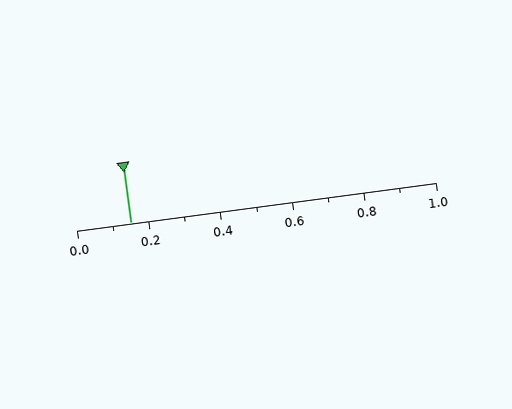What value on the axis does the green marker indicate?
The marker indicates approximately 0.15.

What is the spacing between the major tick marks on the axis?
The major ticks are spaced 0.2 apart.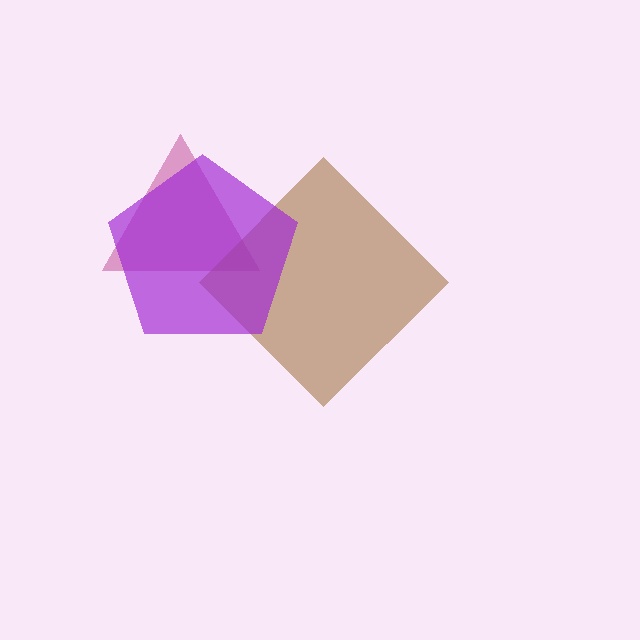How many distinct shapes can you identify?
There are 3 distinct shapes: a magenta triangle, a brown diamond, a purple pentagon.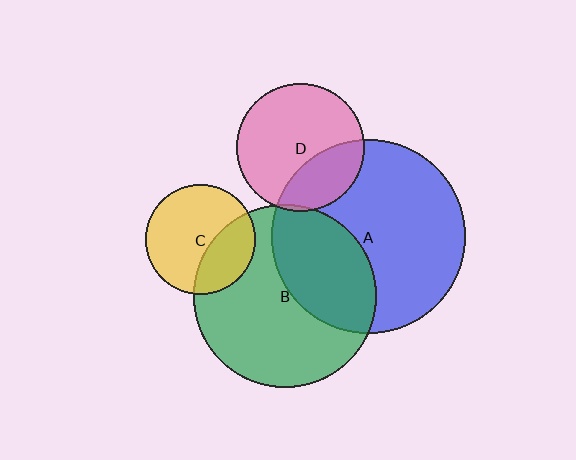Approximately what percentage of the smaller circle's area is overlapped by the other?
Approximately 30%.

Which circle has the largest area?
Circle A (blue).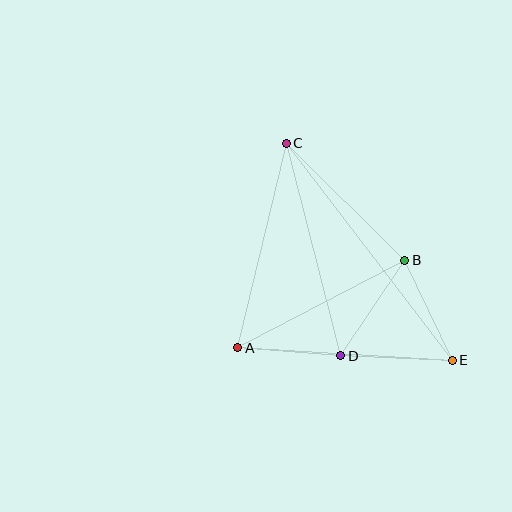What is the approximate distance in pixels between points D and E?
The distance between D and E is approximately 112 pixels.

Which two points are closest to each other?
Points A and D are closest to each other.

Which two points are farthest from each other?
Points C and E are farthest from each other.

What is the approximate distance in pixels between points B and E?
The distance between B and E is approximately 110 pixels.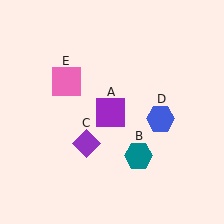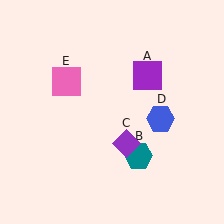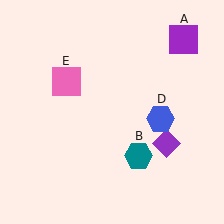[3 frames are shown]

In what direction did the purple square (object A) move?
The purple square (object A) moved up and to the right.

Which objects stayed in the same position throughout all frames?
Teal hexagon (object B) and blue hexagon (object D) and pink square (object E) remained stationary.